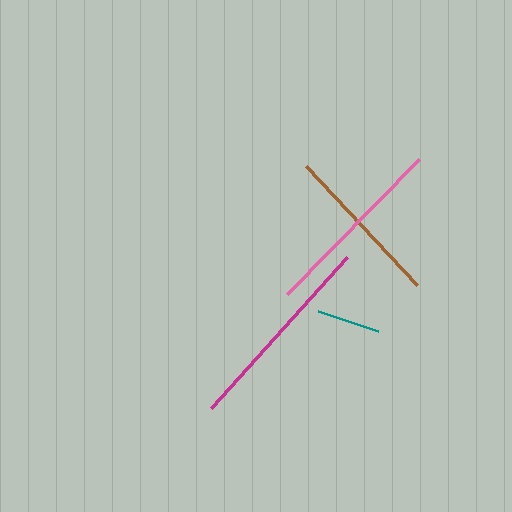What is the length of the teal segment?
The teal segment is approximately 64 pixels long.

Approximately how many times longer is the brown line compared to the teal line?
The brown line is approximately 2.5 times the length of the teal line.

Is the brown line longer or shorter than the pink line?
The pink line is longer than the brown line.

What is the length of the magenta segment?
The magenta segment is approximately 203 pixels long.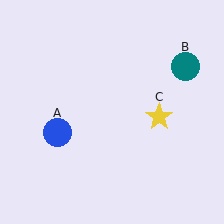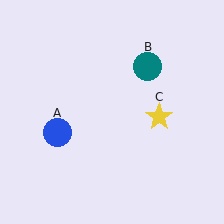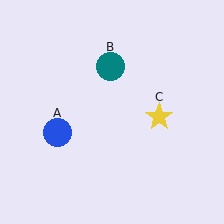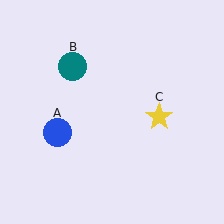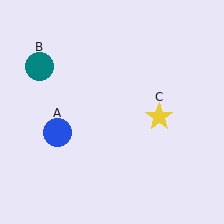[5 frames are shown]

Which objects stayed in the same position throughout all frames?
Blue circle (object A) and yellow star (object C) remained stationary.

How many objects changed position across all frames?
1 object changed position: teal circle (object B).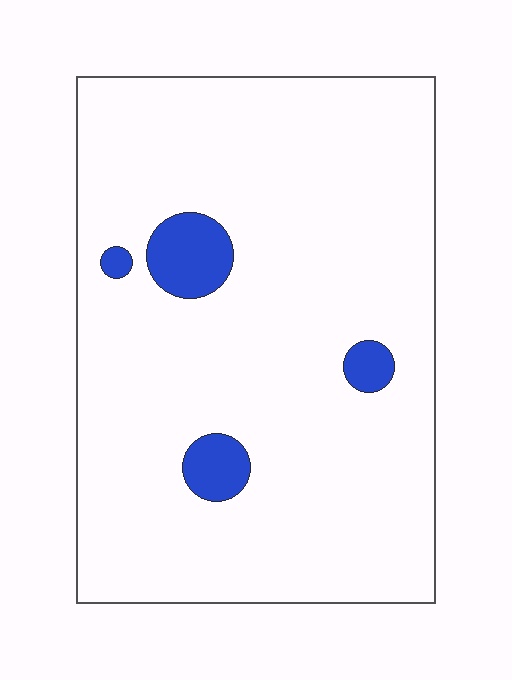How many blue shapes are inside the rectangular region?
4.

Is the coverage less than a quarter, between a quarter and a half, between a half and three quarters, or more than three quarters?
Less than a quarter.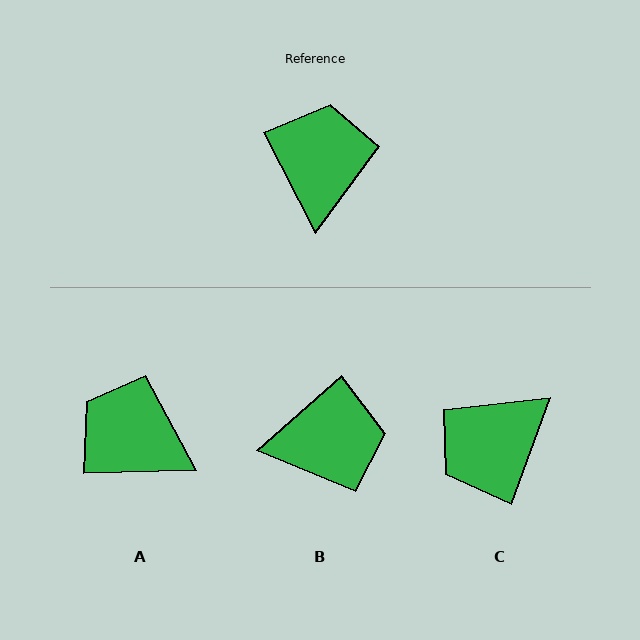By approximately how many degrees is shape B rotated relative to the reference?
Approximately 76 degrees clockwise.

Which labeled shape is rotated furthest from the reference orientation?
C, about 133 degrees away.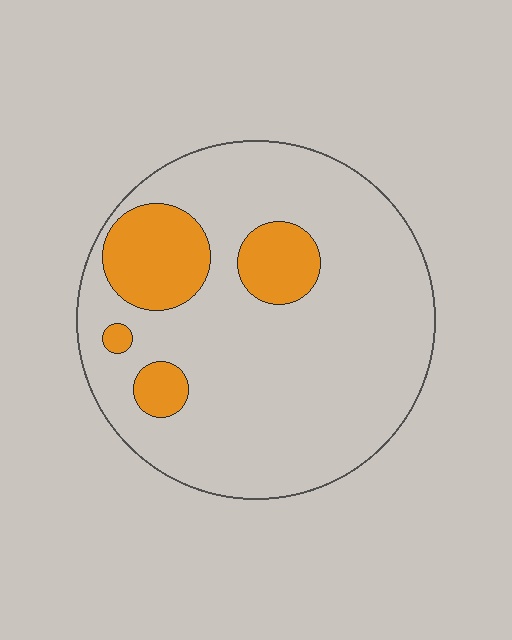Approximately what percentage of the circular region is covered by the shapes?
Approximately 20%.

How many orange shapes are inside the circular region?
4.